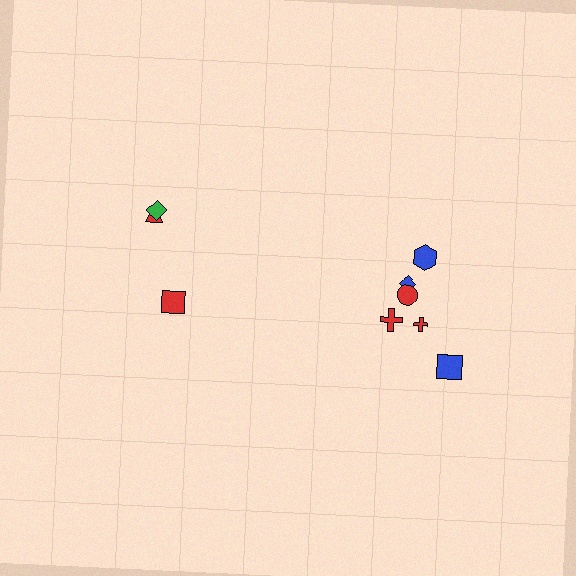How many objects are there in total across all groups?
There are 9 objects.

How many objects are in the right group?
There are 6 objects.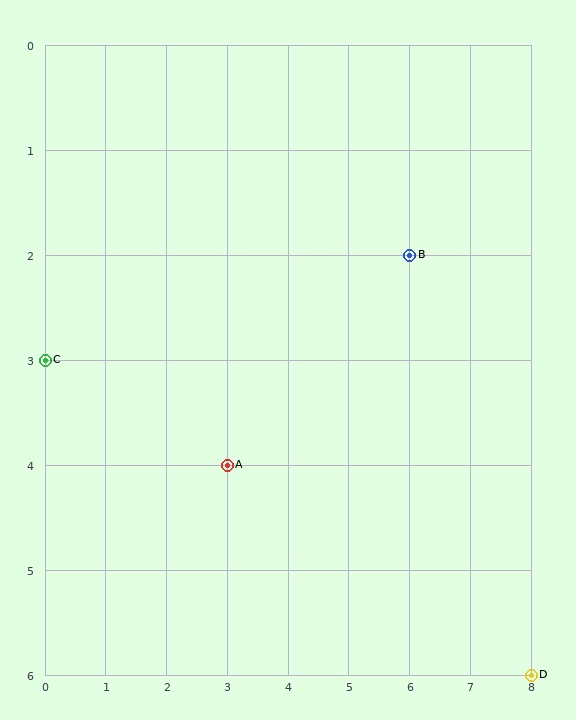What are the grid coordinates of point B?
Point B is at grid coordinates (6, 2).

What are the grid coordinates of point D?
Point D is at grid coordinates (8, 6).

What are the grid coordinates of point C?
Point C is at grid coordinates (0, 3).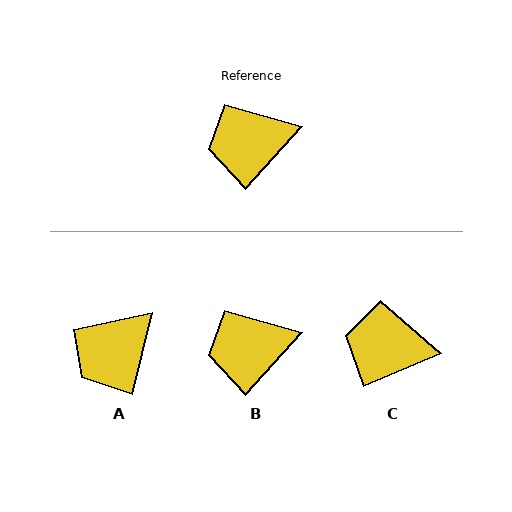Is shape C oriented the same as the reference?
No, it is off by about 24 degrees.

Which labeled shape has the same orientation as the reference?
B.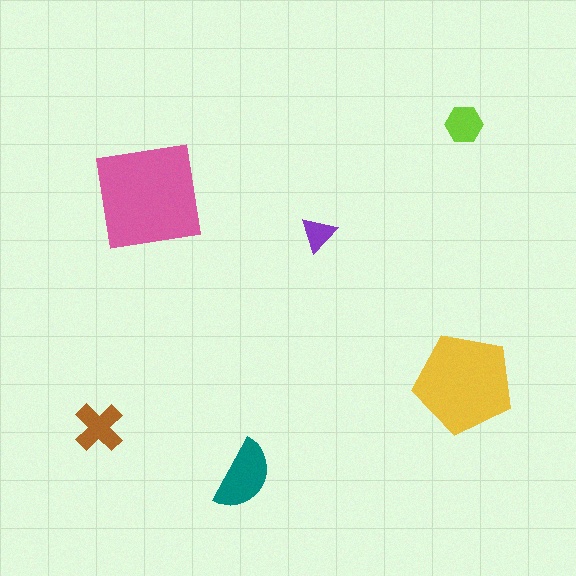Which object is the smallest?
The purple triangle.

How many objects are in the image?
There are 6 objects in the image.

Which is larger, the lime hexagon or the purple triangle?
The lime hexagon.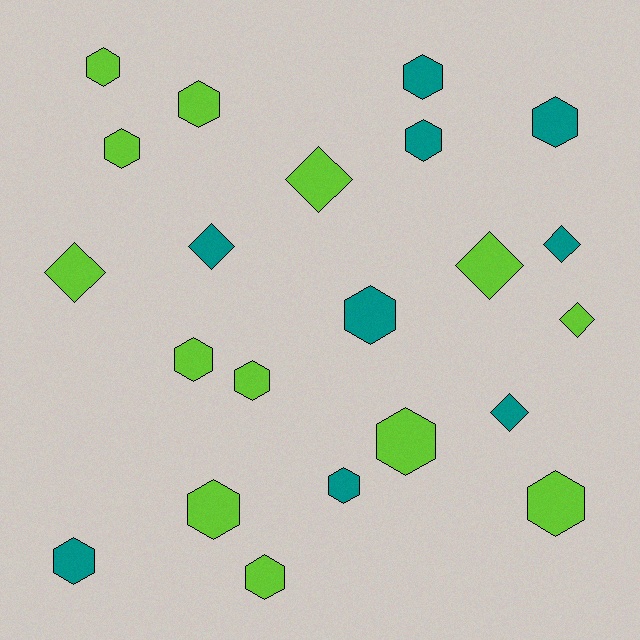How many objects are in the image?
There are 22 objects.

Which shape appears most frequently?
Hexagon, with 15 objects.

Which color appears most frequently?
Lime, with 13 objects.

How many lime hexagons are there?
There are 9 lime hexagons.